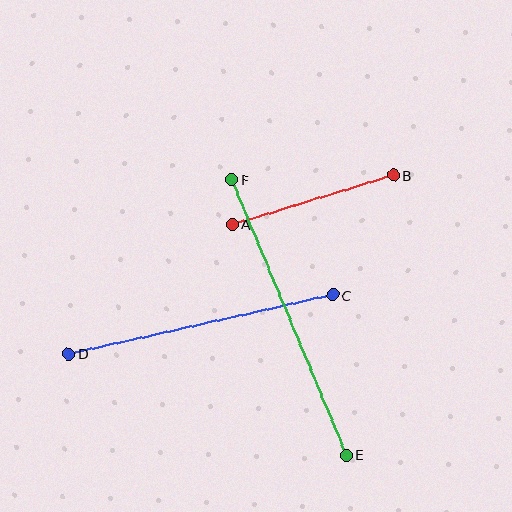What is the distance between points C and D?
The distance is approximately 271 pixels.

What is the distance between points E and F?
The distance is approximately 298 pixels.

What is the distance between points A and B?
The distance is approximately 168 pixels.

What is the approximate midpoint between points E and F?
The midpoint is at approximately (289, 317) pixels.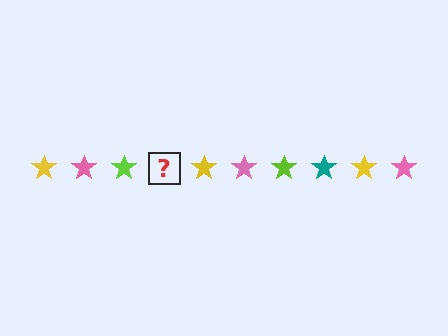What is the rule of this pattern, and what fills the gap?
The rule is that the pattern cycles through yellow, pink, lime, teal stars. The gap should be filled with a teal star.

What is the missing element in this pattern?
The missing element is a teal star.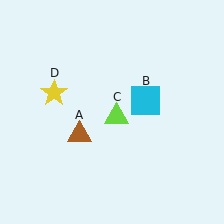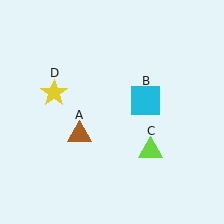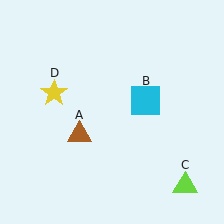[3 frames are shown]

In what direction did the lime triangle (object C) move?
The lime triangle (object C) moved down and to the right.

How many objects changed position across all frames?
1 object changed position: lime triangle (object C).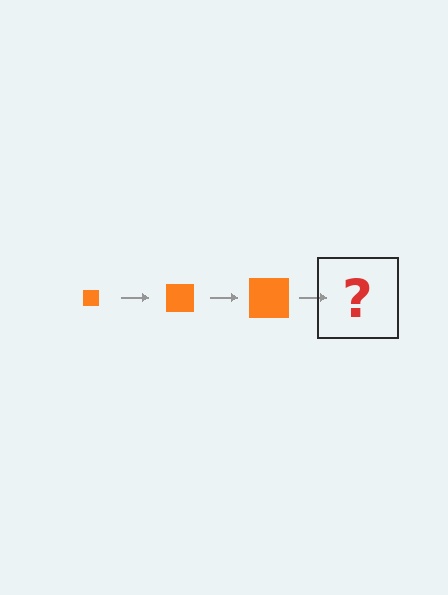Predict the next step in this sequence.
The next step is an orange square, larger than the previous one.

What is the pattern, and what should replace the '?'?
The pattern is that the square gets progressively larger each step. The '?' should be an orange square, larger than the previous one.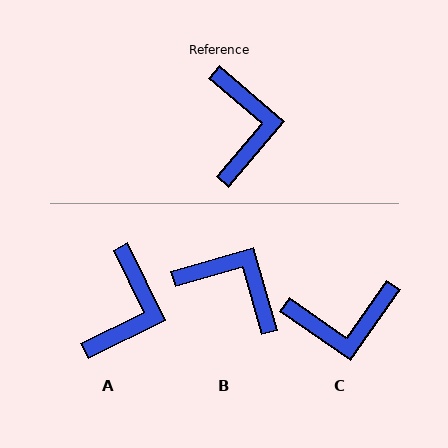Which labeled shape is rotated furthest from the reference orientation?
C, about 84 degrees away.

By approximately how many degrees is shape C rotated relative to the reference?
Approximately 84 degrees clockwise.